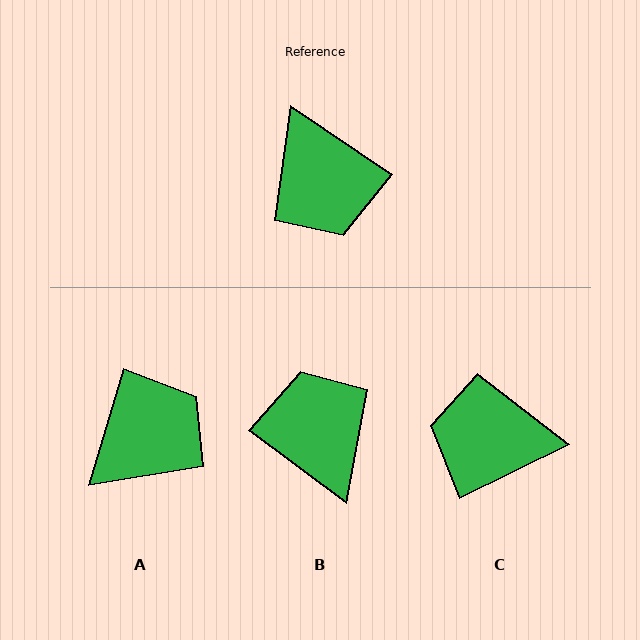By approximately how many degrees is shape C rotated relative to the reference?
Approximately 120 degrees clockwise.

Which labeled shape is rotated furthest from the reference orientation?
B, about 177 degrees away.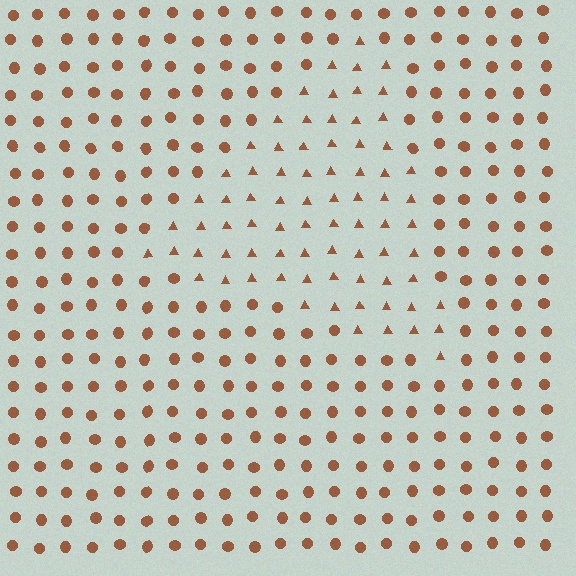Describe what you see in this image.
The image is filled with small brown elements arranged in a uniform grid. A triangle-shaped region contains triangles, while the surrounding area contains circles. The boundary is defined purely by the change in element shape.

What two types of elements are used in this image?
The image uses triangles inside the triangle region and circles outside it.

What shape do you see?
I see a triangle.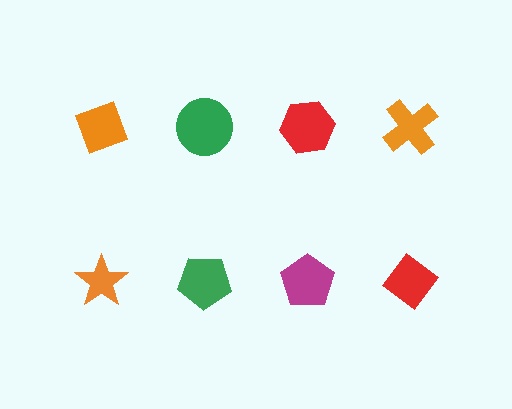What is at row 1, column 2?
A green circle.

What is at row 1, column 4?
An orange cross.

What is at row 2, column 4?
A red diamond.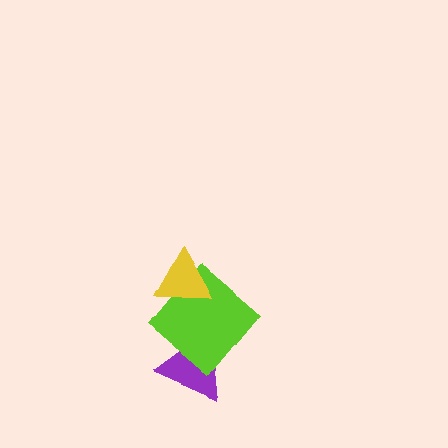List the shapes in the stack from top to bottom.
From top to bottom: the yellow triangle, the lime diamond, the purple triangle.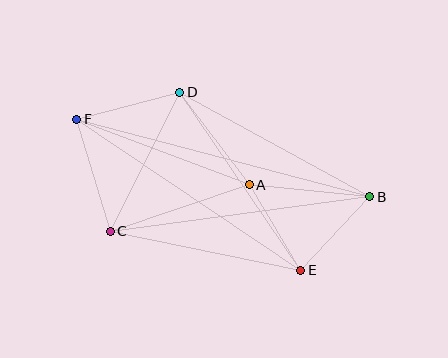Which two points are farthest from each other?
Points B and F are farthest from each other.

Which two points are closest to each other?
Points A and E are closest to each other.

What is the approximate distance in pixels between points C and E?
The distance between C and E is approximately 194 pixels.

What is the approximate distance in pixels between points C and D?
The distance between C and D is approximately 155 pixels.